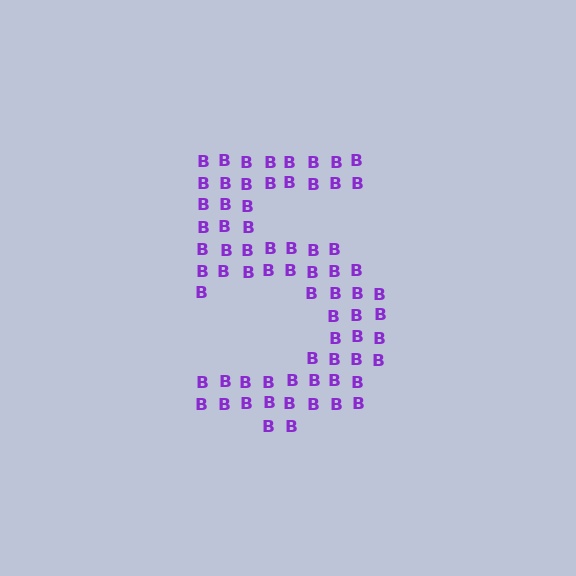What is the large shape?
The large shape is the digit 5.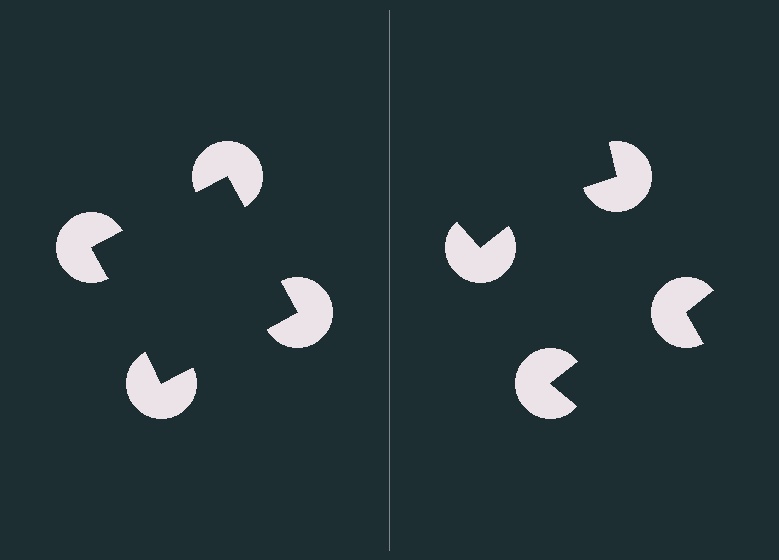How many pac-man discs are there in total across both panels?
8 — 4 on each side.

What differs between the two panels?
The pac-man discs are positioned identically on both sides; only the wedge orientations differ. On the left they align to a square; on the right they are misaligned.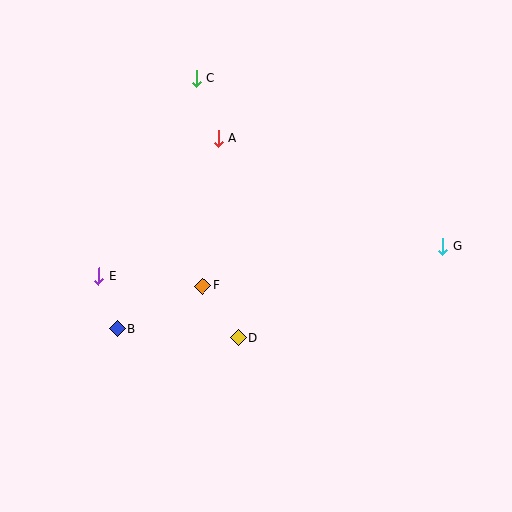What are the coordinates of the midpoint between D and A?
The midpoint between D and A is at (228, 238).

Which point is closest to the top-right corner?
Point G is closest to the top-right corner.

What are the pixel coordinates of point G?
Point G is at (443, 247).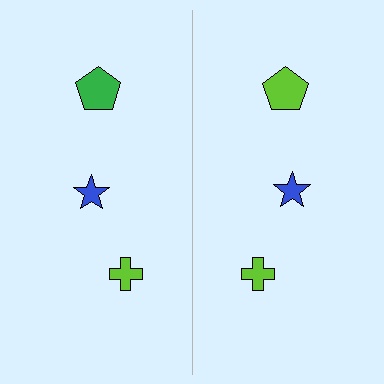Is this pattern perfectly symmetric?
No, the pattern is not perfectly symmetric. The lime pentagon on the right side breaks the symmetry — its mirror counterpart is green.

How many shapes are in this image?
There are 6 shapes in this image.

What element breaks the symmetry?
The lime pentagon on the right side breaks the symmetry — its mirror counterpart is green.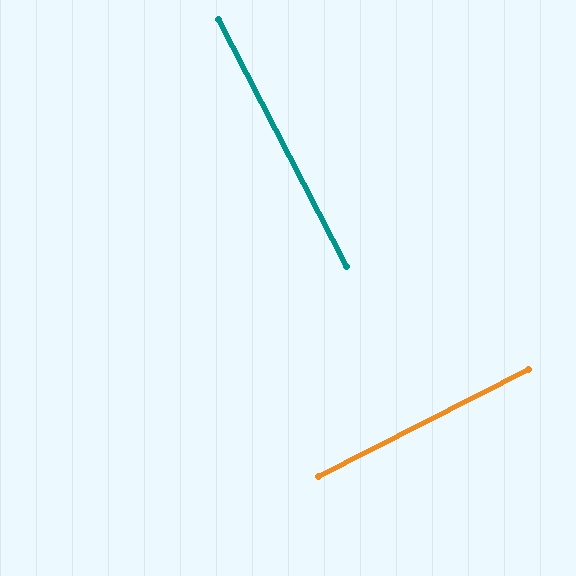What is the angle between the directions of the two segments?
Approximately 89 degrees.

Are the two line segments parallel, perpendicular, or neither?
Perpendicular — they meet at approximately 89°.